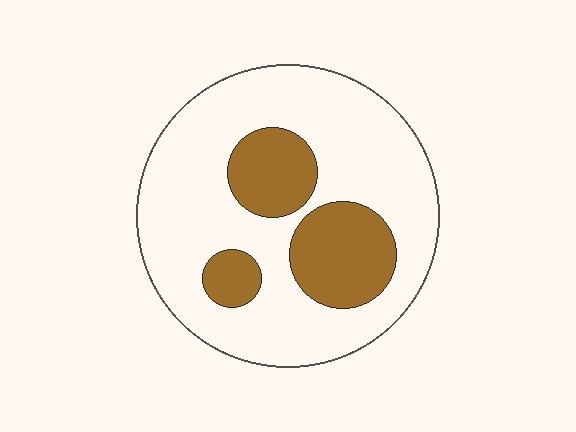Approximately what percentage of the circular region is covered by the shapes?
Approximately 25%.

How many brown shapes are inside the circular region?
3.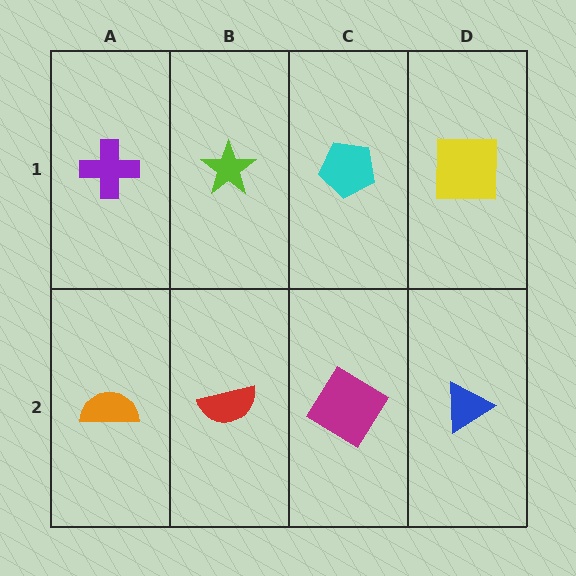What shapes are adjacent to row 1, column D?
A blue triangle (row 2, column D), a cyan pentagon (row 1, column C).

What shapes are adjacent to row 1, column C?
A magenta diamond (row 2, column C), a lime star (row 1, column B), a yellow square (row 1, column D).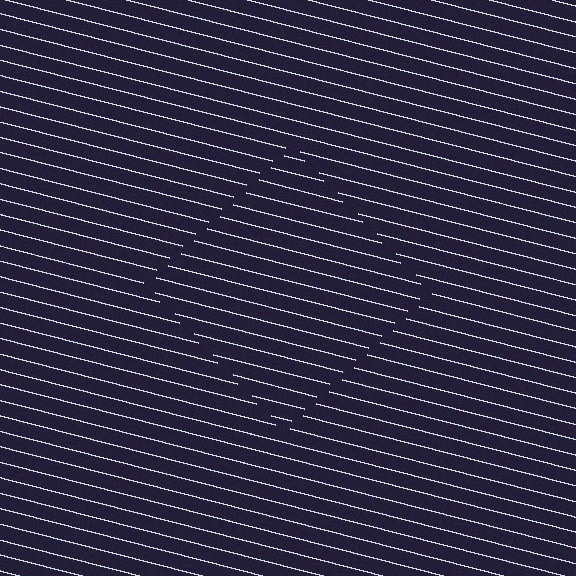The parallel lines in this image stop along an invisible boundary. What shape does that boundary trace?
An illusory square. The interior of the shape contains the same grating, shifted by half a period — the contour is defined by the phase discontinuity where line-ends from the inner and outer gratings abut.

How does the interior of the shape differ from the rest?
The interior of the shape contains the same grating, shifted by half a period — the contour is defined by the phase discontinuity where line-ends from the inner and outer gratings abut.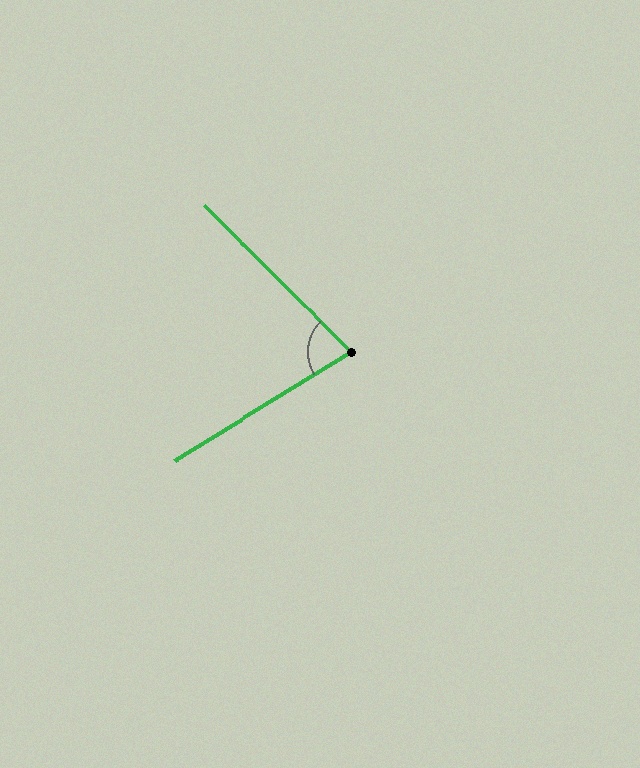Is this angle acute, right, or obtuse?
It is acute.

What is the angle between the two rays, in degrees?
Approximately 77 degrees.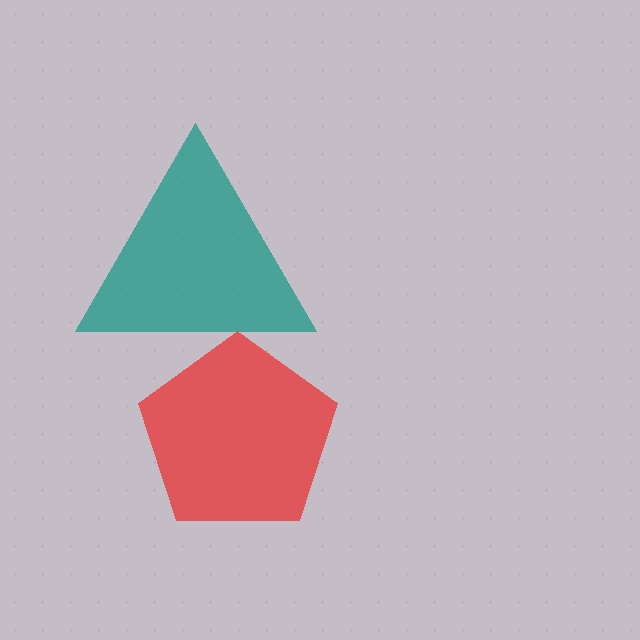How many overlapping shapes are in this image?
There are 2 overlapping shapes in the image.